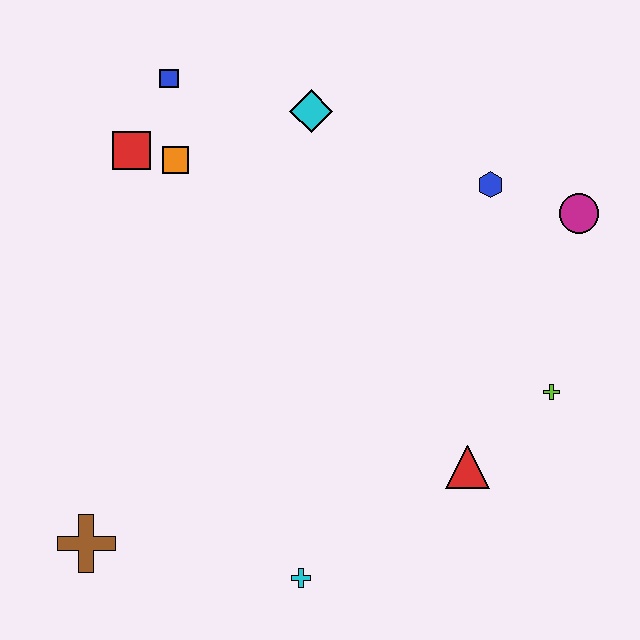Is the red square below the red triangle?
No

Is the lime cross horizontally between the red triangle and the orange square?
No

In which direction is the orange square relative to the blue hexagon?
The orange square is to the left of the blue hexagon.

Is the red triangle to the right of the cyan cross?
Yes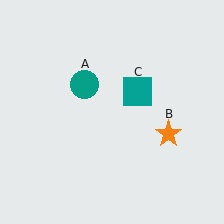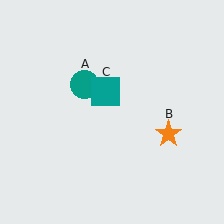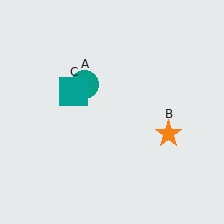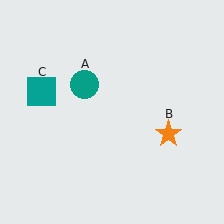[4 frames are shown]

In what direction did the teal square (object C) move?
The teal square (object C) moved left.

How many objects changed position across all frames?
1 object changed position: teal square (object C).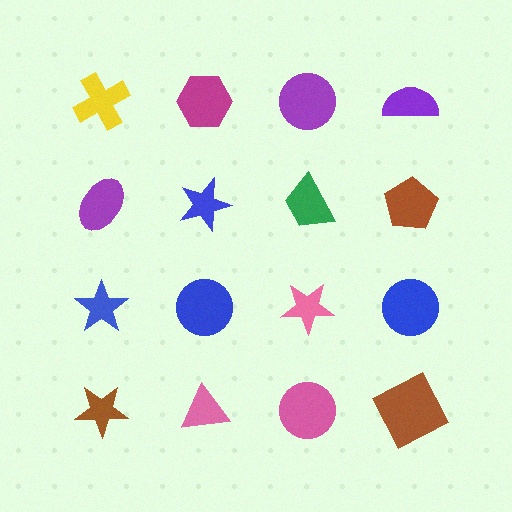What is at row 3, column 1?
A blue star.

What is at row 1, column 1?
A yellow cross.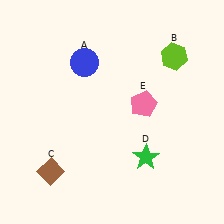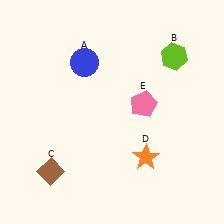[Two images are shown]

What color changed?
The star (D) changed from green in Image 1 to orange in Image 2.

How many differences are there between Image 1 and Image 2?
There is 1 difference between the two images.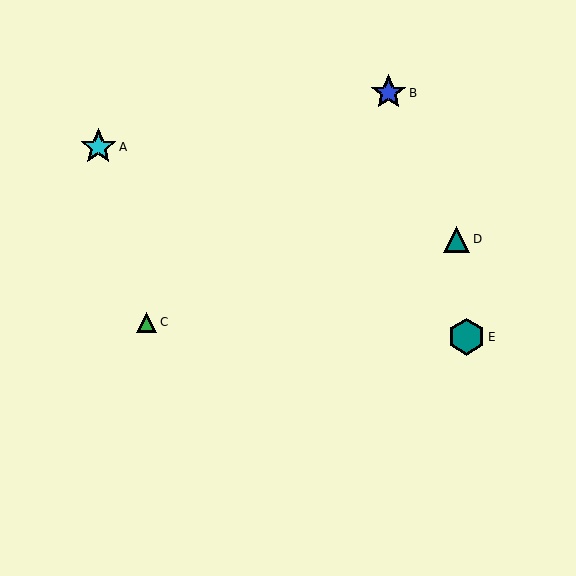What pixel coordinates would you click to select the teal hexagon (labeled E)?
Click at (467, 337) to select the teal hexagon E.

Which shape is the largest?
The teal hexagon (labeled E) is the largest.